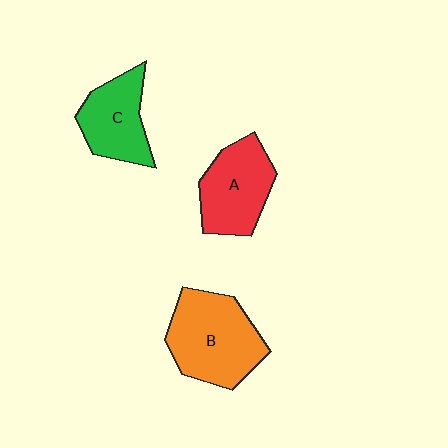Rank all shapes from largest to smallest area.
From largest to smallest: B (orange), A (red), C (green).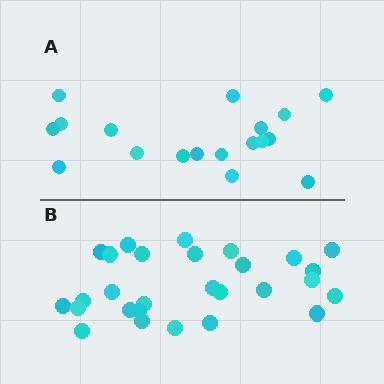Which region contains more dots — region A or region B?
Region B (the bottom region) has more dots.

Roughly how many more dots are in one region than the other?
Region B has roughly 10 or so more dots than region A.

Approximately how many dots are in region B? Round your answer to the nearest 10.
About 30 dots. (The exact count is 28, which rounds to 30.)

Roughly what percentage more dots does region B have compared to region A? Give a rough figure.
About 55% more.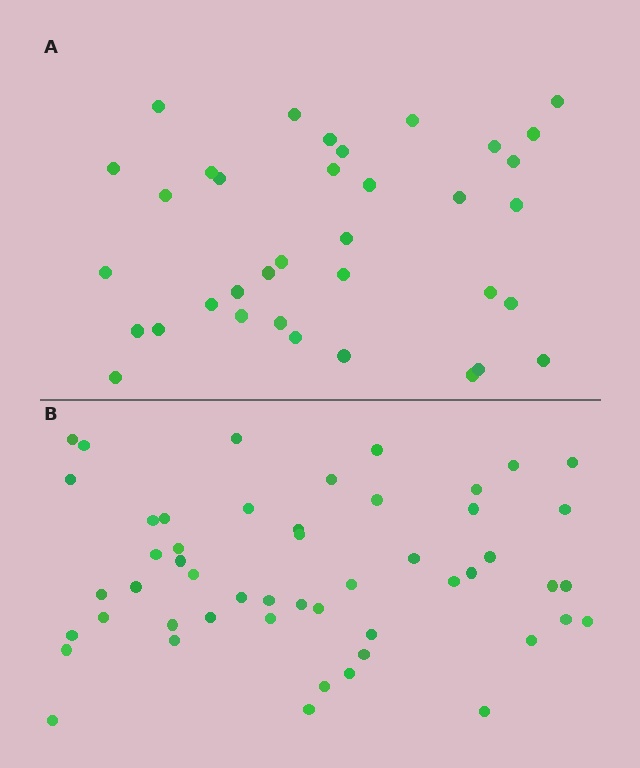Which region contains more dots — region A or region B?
Region B (the bottom region) has more dots.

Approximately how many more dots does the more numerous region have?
Region B has approximately 15 more dots than region A.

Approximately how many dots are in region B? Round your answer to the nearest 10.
About 50 dots. (The exact count is 51, which rounds to 50.)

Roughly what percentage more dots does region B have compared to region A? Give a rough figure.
About 40% more.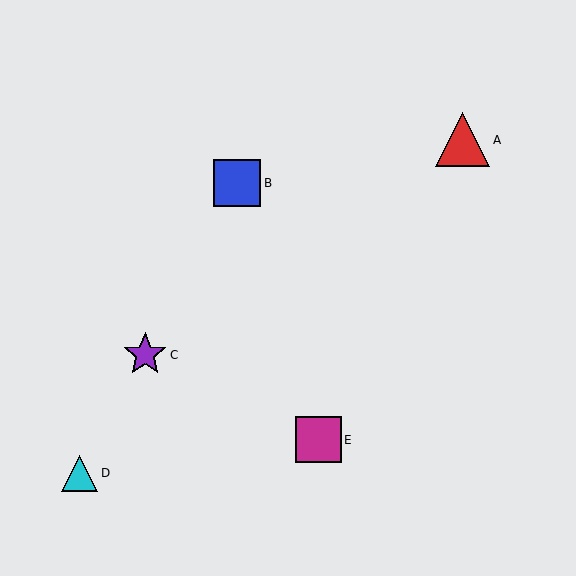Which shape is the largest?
The red triangle (labeled A) is the largest.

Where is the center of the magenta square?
The center of the magenta square is at (318, 440).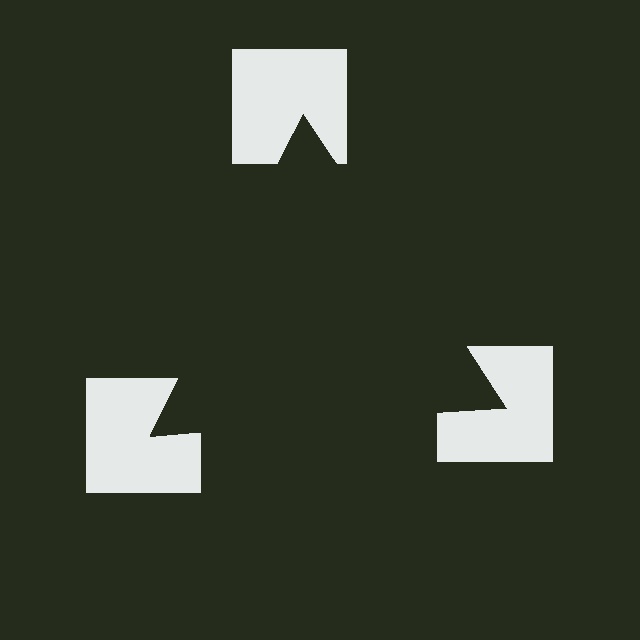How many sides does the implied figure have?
3 sides.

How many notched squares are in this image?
There are 3 — one at each vertex of the illusory triangle.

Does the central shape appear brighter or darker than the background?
It typically appears slightly darker than the background, even though no actual brightness change is drawn.